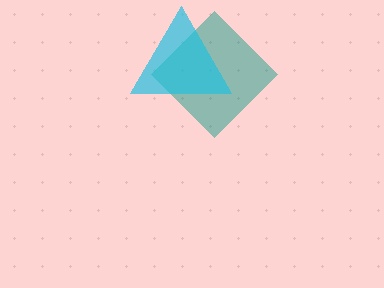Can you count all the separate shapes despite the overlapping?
Yes, there are 2 separate shapes.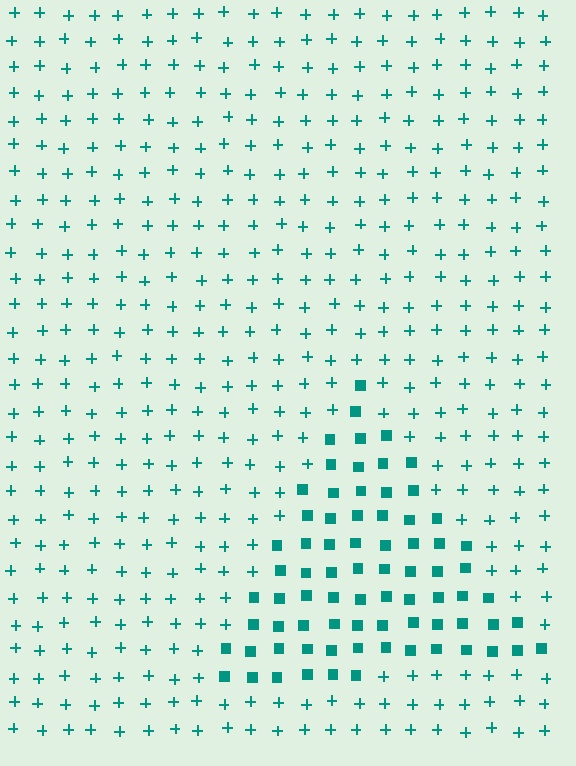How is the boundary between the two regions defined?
The boundary is defined by a change in element shape: squares inside vs. plus signs outside. All elements share the same color and spacing.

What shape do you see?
I see a triangle.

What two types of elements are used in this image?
The image uses squares inside the triangle region and plus signs outside it.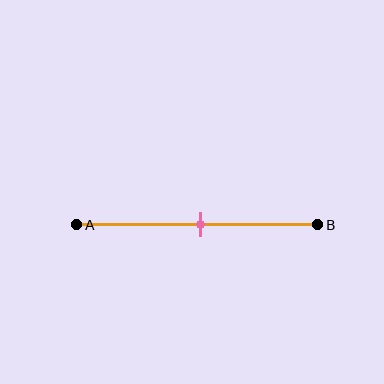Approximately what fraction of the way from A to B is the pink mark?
The pink mark is approximately 50% of the way from A to B.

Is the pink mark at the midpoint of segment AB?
Yes, the mark is approximately at the midpoint.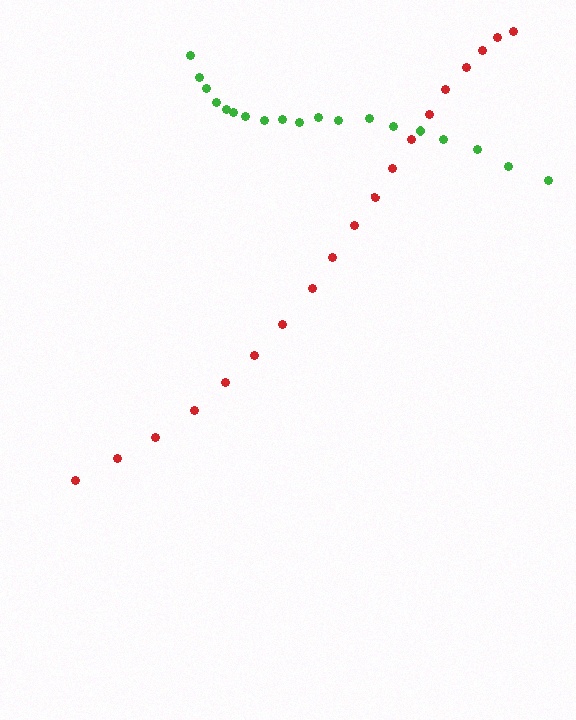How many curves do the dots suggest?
There are 2 distinct paths.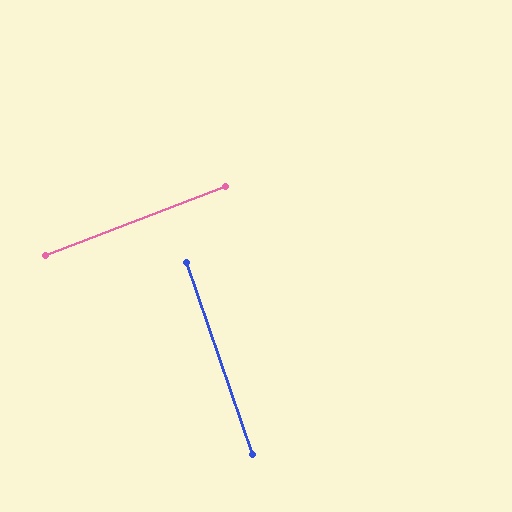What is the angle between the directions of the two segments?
Approximately 88 degrees.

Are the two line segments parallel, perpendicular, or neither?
Perpendicular — they meet at approximately 88°.